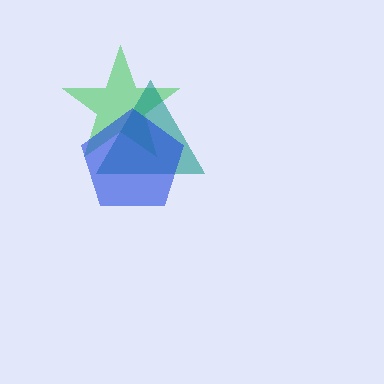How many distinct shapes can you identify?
There are 3 distinct shapes: a green star, a teal triangle, a blue pentagon.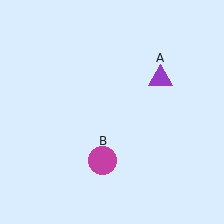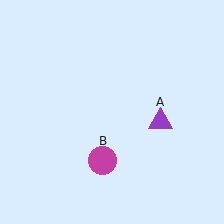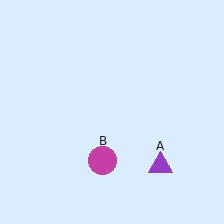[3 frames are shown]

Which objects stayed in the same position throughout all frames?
Magenta circle (object B) remained stationary.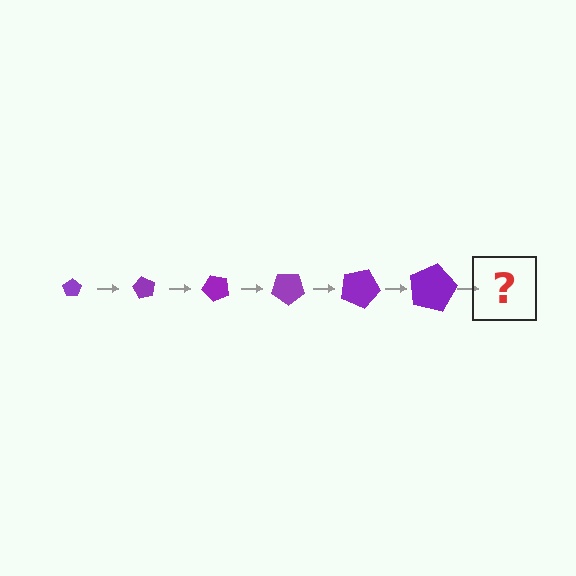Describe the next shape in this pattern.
It should be a pentagon, larger than the previous one and rotated 360 degrees from the start.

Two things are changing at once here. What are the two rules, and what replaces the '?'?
The two rules are that the pentagon grows larger each step and it rotates 60 degrees each step. The '?' should be a pentagon, larger than the previous one and rotated 360 degrees from the start.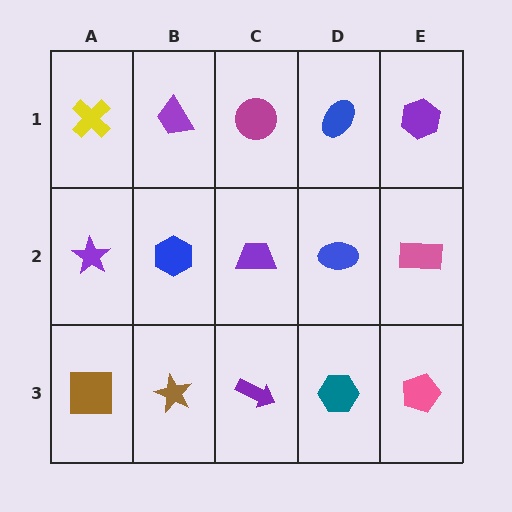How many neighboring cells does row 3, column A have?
2.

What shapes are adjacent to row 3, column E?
A pink rectangle (row 2, column E), a teal hexagon (row 3, column D).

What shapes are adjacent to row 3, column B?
A blue hexagon (row 2, column B), a brown square (row 3, column A), a purple arrow (row 3, column C).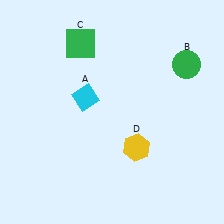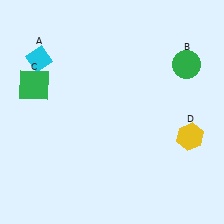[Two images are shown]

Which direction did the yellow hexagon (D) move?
The yellow hexagon (D) moved right.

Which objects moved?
The objects that moved are: the cyan diamond (A), the green square (C), the yellow hexagon (D).